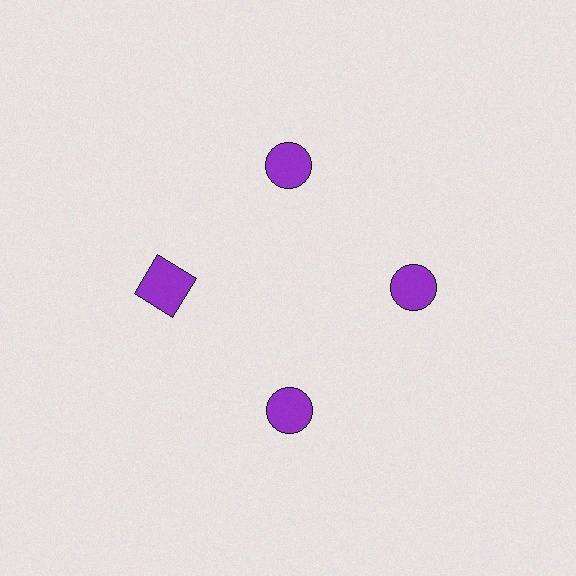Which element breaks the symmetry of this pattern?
The purple square at roughly the 9 o'clock position breaks the symmetry. All other shapes are purple circles.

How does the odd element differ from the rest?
It has a different shape: square instead of circle.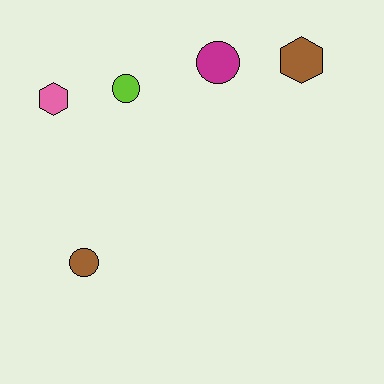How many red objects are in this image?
There are no red objects.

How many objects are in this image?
There are 5 objects.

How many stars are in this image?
There are no stars.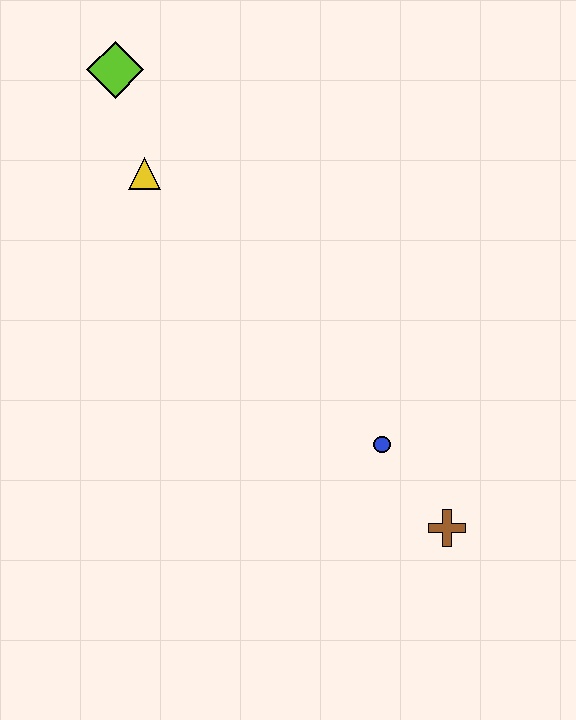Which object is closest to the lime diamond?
The yellow triangle is closest to the lime diamond.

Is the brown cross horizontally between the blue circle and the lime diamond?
No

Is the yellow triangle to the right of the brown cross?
No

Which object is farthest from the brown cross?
The lime diamond is farthest from the brown cross.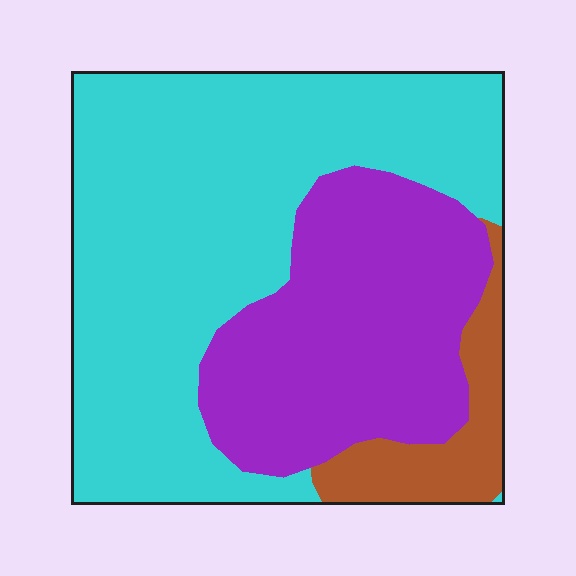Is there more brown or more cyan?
Cyan.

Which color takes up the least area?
Brown, at roughly 10%.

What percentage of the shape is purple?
Purple takes up between a sixth and a third of the shape.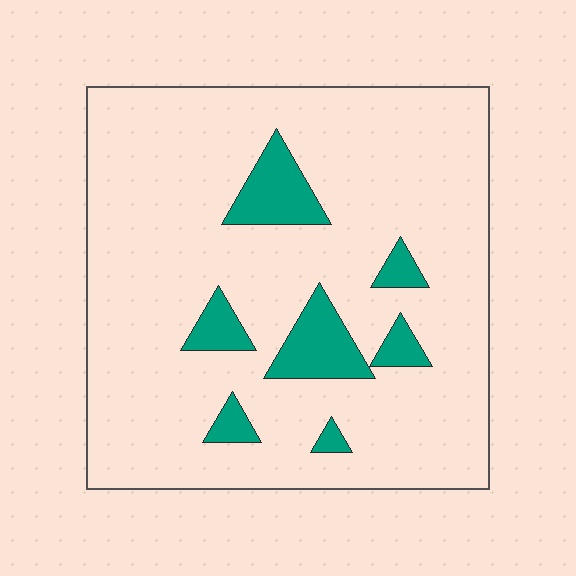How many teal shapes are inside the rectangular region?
7.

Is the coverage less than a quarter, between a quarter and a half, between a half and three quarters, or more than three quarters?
Less than a quarter.